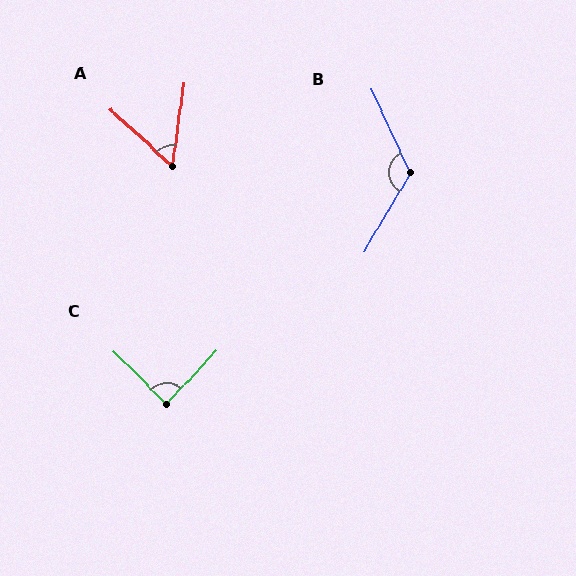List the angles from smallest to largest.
A (55°), C (88°), B (125°).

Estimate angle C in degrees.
Approximately 88 degrees.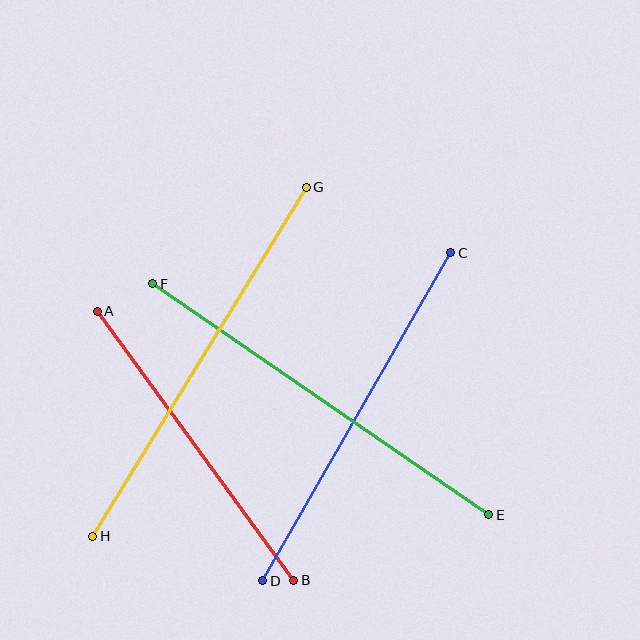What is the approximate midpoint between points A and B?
The midpoint is at approximately (196, 446) pixels.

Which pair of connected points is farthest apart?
Points G and H are farthest apart.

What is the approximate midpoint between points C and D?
The midpoint is at approximately (357, 417) pixels.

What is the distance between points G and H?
The distance is approximately 409 pixels.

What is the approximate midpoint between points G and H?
The midpoint is at approximately (200, 362) pixels.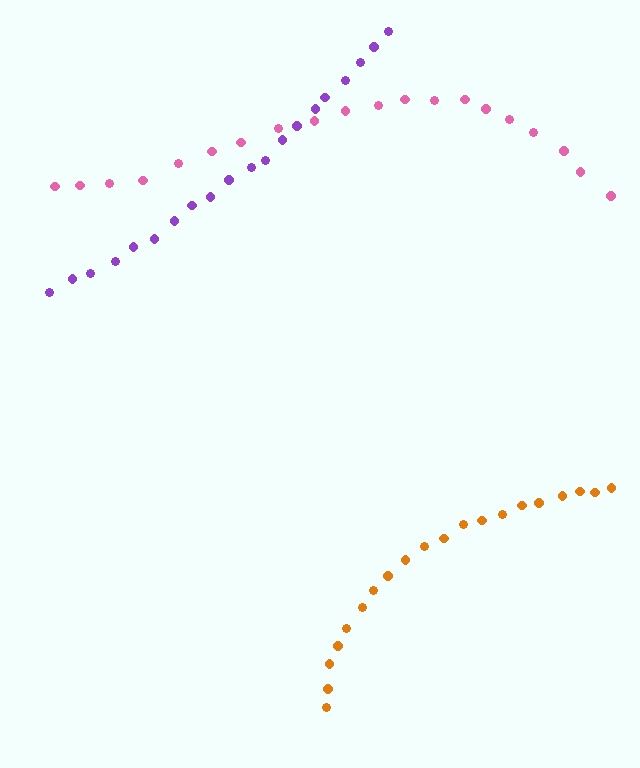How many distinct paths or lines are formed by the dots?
There are 3 distinct paths.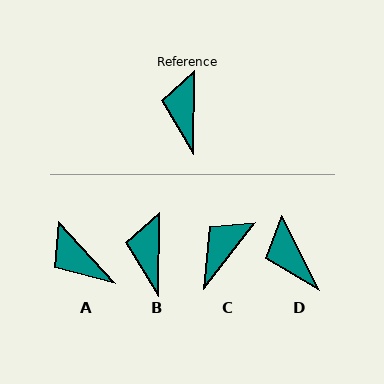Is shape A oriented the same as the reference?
No, it is off by about 43 degrees.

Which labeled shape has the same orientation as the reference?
B.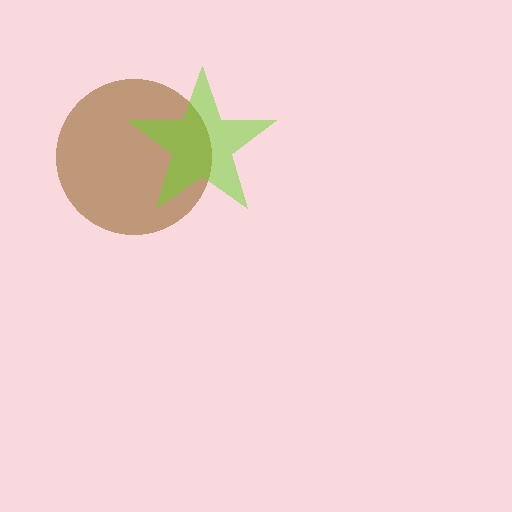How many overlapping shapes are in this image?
There are 2 overlapping shapes in the image.